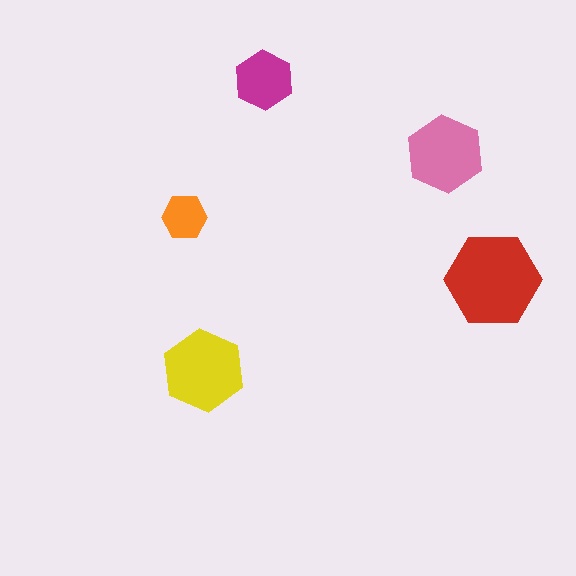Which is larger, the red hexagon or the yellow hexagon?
The red one.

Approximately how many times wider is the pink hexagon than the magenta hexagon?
About 1.5 times wider.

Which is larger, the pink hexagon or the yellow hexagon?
The yellow one.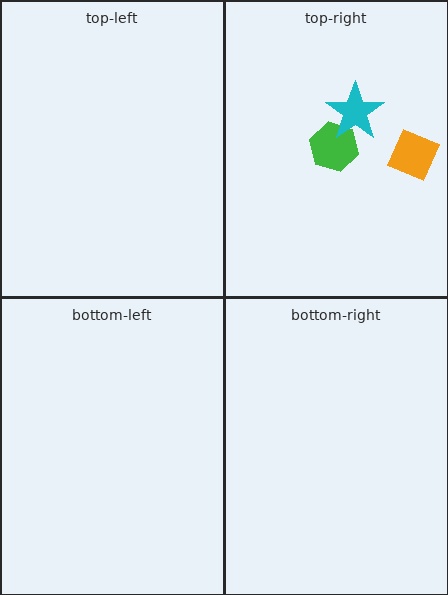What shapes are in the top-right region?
The orange diamond, the green hexagon, the cyan star.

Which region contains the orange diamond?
The top-right region.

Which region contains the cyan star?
The top-right region.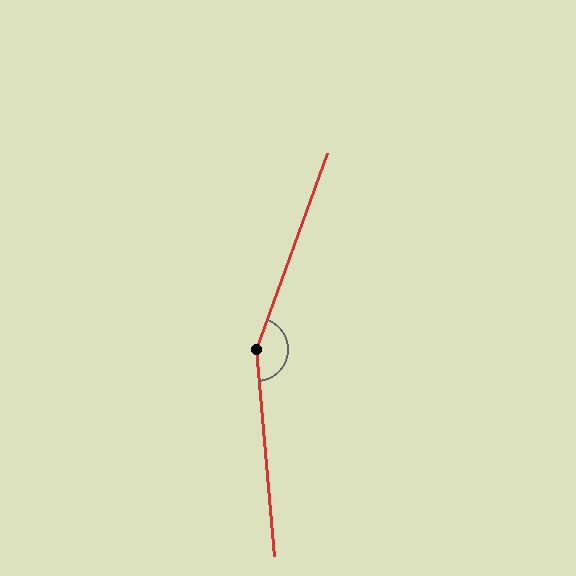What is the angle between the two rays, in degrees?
Approximately 155 degrees.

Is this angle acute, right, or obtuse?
It is obtuse.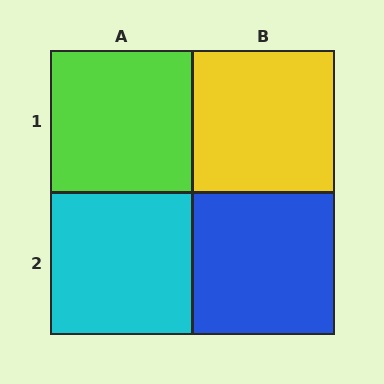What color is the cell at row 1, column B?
Yellow.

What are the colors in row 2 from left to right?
Cyan, blue.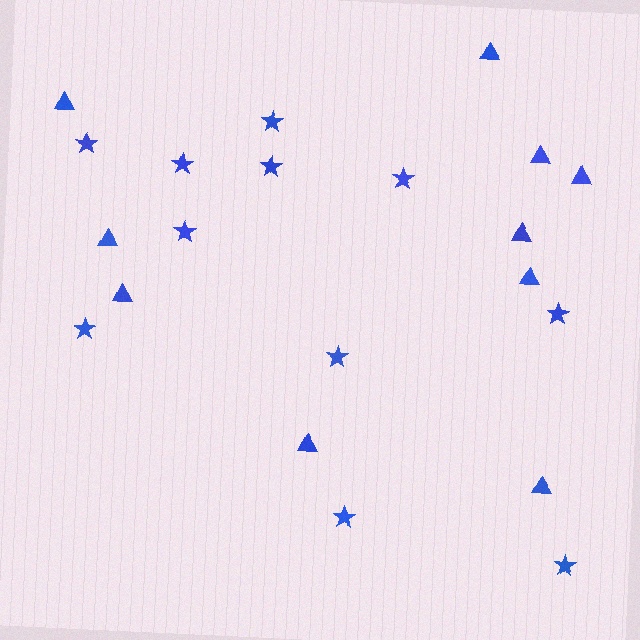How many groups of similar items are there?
There are 2 groups: one group of triangles (10) and one group of stars (11).